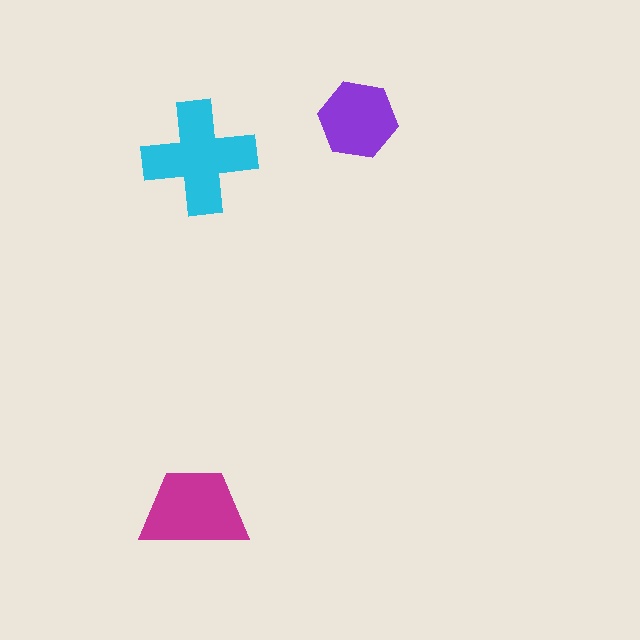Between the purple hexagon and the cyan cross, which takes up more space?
The cyan cross.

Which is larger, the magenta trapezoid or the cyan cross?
The cyan cross.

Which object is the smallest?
The purple hexagon.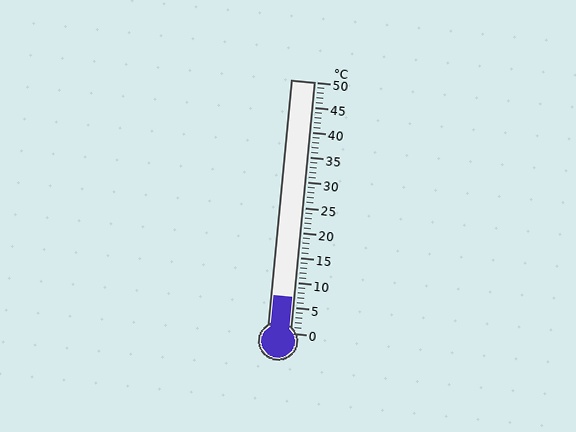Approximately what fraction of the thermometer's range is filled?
The thermometer is filled to approximately 15% of its range.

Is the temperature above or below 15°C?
The temperature is below 15°C.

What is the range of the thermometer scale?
The thermometer scale ranges from 0°C to 50°C.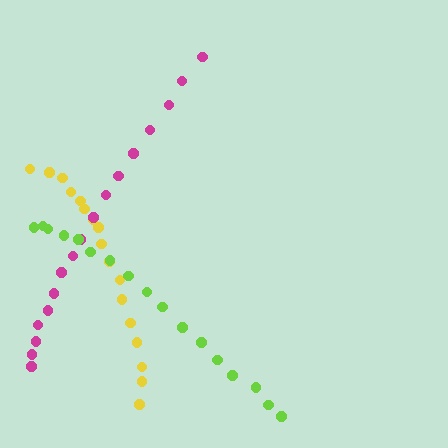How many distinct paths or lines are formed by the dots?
There are 3 distinct paths.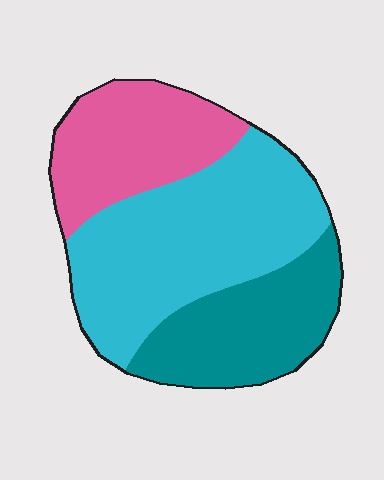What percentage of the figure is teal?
Teal covers around 25% of the figure.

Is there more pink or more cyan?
Cyan.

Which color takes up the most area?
Cyan, at roughly 45%.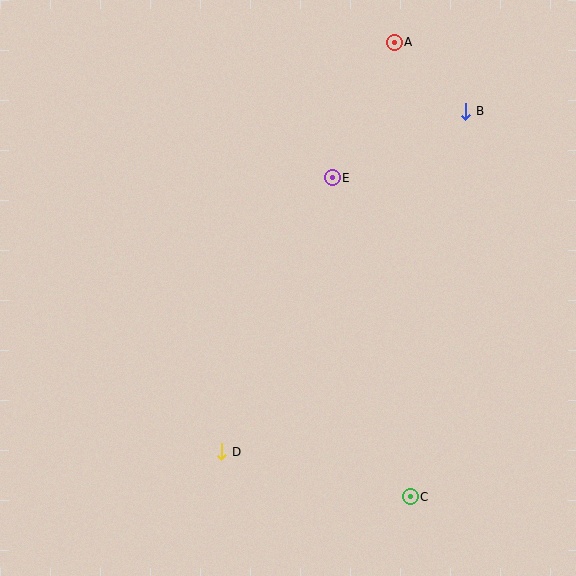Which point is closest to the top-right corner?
Point B is closest to the top-right corner.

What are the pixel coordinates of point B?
Point B is at (466, 111).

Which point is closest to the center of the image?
Point E at (332, 178) is closest to the center.